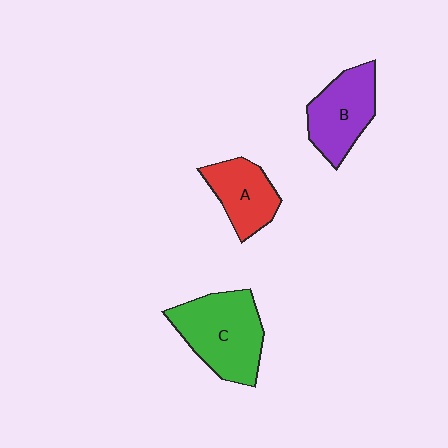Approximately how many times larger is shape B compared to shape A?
Approximately 1.2 times.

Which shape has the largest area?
Shape C (green).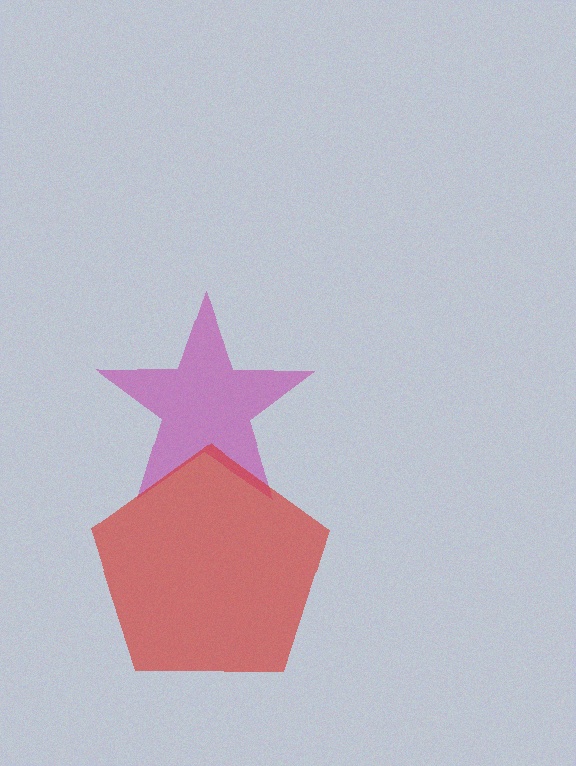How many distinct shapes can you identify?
There are 2 distinct shapes: a magenta star, a red pentagon.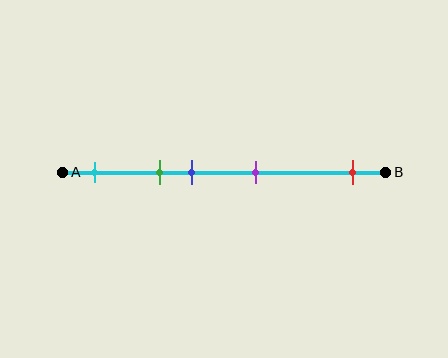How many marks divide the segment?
There are 5 marks dividing the segment.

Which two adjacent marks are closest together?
The green and blue marks are the closest adjacent pair.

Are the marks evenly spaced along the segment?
No, the marks are not evenly spaced.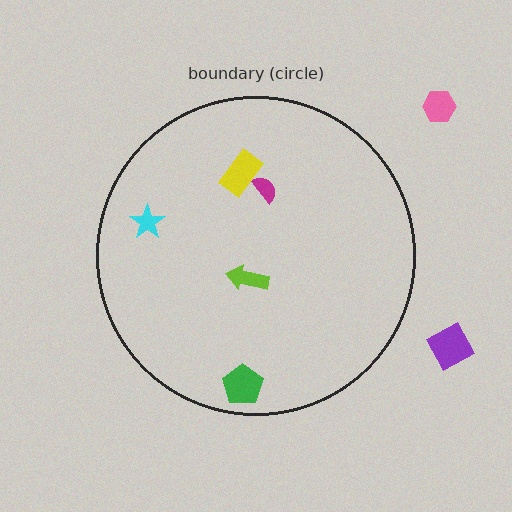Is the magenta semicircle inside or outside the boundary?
Inside.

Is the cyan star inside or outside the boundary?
Inside.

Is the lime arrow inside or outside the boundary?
Inside.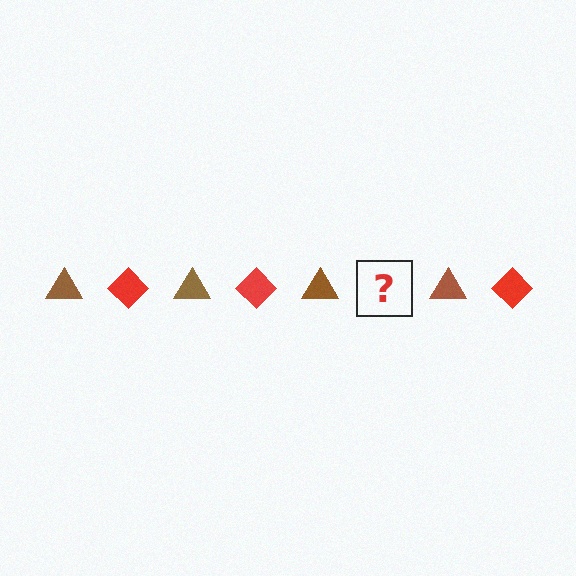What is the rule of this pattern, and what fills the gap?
The rule is that the pattern alternates between brown triangle and red diamond. The gap should be filled with a red diamond.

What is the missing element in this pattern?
The missing element is a red diamond.